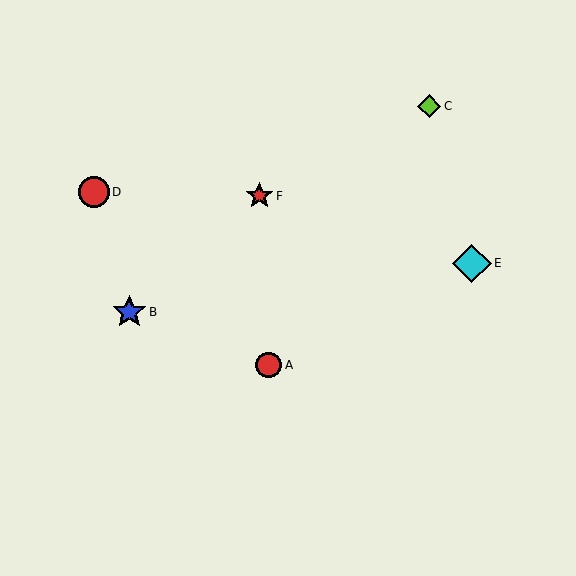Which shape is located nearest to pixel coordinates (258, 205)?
The red star (labeled F) at (259, 196) is nearest to that location.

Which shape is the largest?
The cyan diamond (labeled E) is the largest.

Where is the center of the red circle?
The center of the red circle is at (269, 365).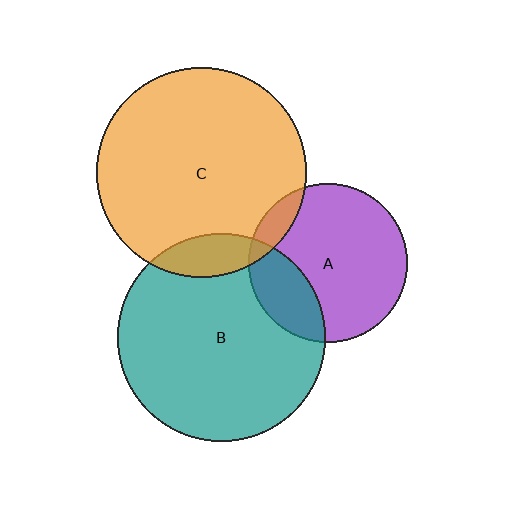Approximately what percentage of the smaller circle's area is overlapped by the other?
Approximately 10%.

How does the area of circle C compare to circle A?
Approximately 1.8 times.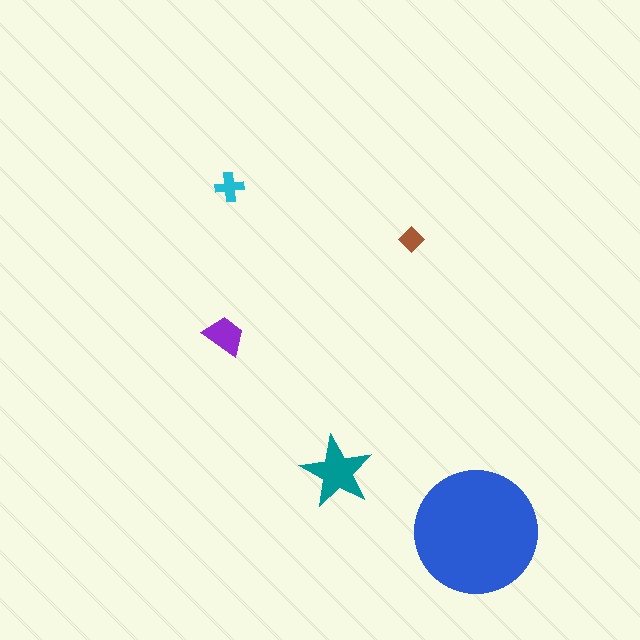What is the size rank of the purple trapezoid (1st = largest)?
3rd.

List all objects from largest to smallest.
The blue circle, the teal star, the purple trapezoid, the cyan cross, the brown diamond.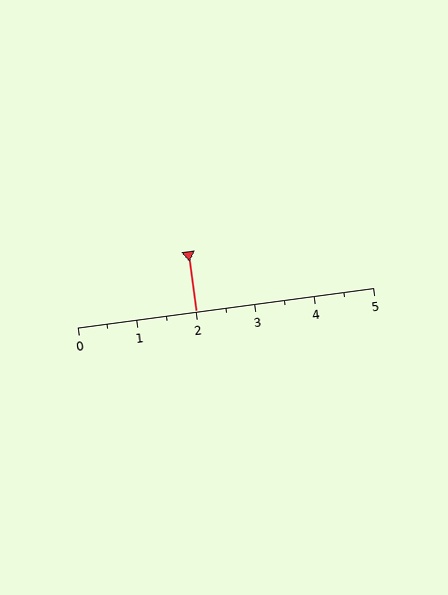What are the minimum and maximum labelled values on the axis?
The axis runs from 0 to 5.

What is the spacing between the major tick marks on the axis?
The major ticks are spaced 1 apart.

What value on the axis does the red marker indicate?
The marker indicates approximately 2.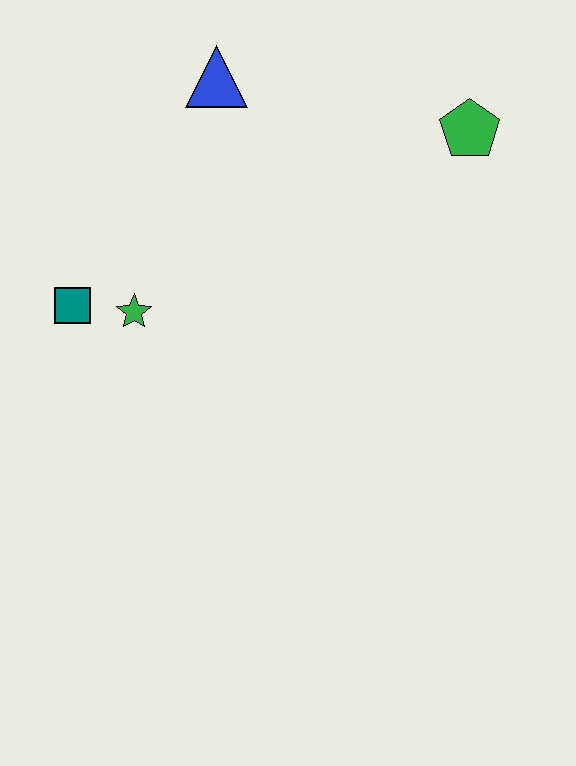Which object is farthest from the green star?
The green pentagon is farthest from the green star.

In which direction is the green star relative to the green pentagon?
The green star is to the left of the green pentagon.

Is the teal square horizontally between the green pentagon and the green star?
No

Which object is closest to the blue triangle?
The green star is closest to the blue triangle.